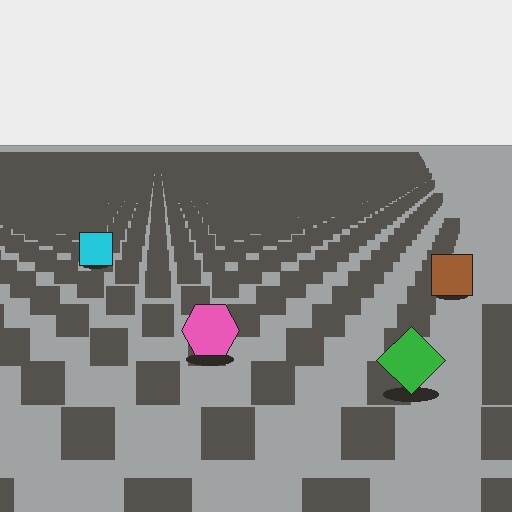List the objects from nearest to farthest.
From nearest to farthest: the green diamond, the pink hexagon, the brown square, the cyan square.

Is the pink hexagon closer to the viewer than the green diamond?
No. The green diamond is closer — you can tell from the texture gradient: the ground texture is coarser near it.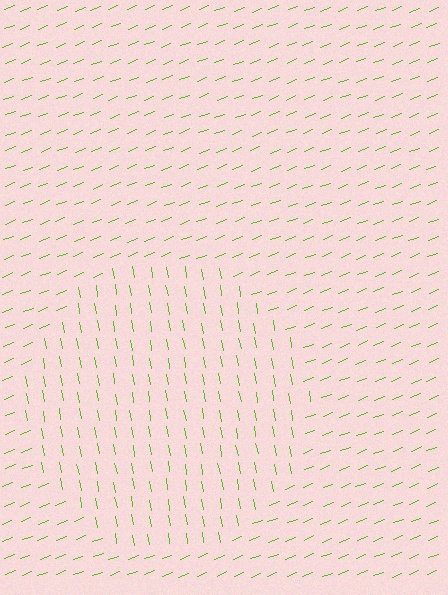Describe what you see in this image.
The image is filled with small lime line segments. A circle region in the image has lines oriented differently from the surrounding lines, creating a visible texture boundary.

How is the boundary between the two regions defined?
The boundary is defined purely by a change in line orientation (approximately 79 degrees difference). All lines are the same color and thickness.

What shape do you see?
I see a circle.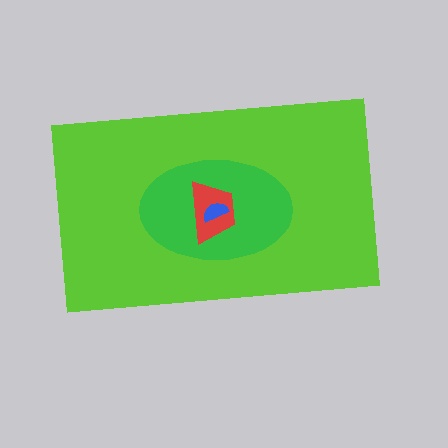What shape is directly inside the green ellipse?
The red trapezoid.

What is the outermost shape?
The lime rectangle.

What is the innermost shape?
The blue semicircle.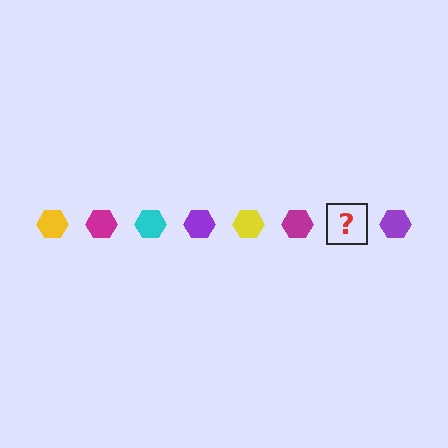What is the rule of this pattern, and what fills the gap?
The rule is that the pattern cycles through yellow, magenta, cyan, purple hexagons. The gap should be filled with a cyan hexagon.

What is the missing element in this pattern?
The missing element is a cyan hexagon.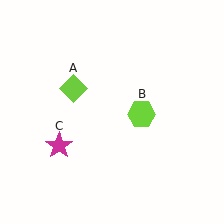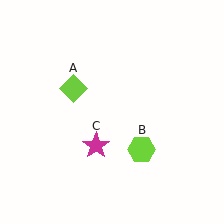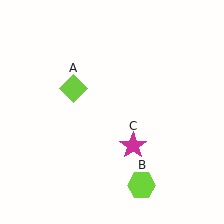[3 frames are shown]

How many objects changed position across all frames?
2 objects changed position: lime hexagon (object B), magenta star (object C).